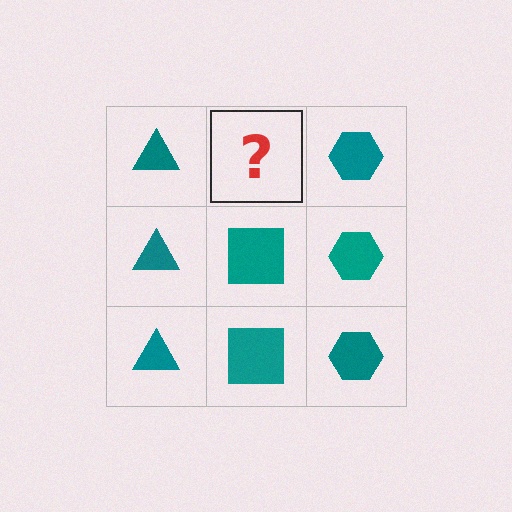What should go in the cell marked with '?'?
The missing cell should contain a teal square.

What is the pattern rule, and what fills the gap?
The rule is that each column has a consistent shape. The gap should be filled with a teal square.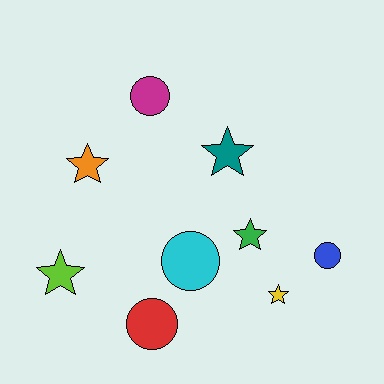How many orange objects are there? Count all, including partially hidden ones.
There is 1 orange object.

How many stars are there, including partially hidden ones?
There are 5 stars.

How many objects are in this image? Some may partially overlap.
There are 9 objects.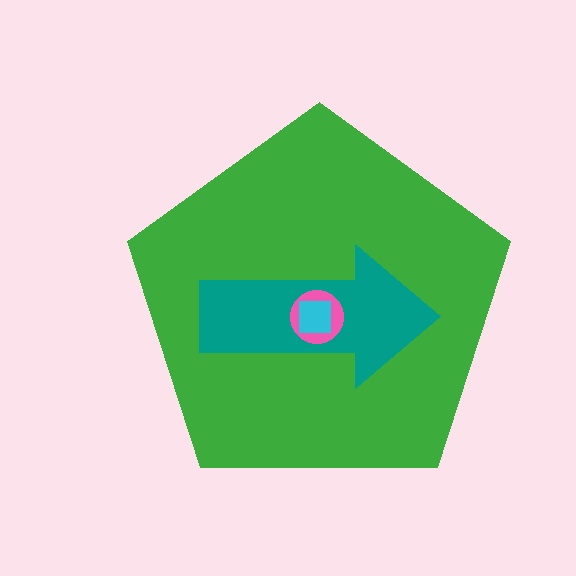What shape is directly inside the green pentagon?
The teal arrow.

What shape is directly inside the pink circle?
The cyan square.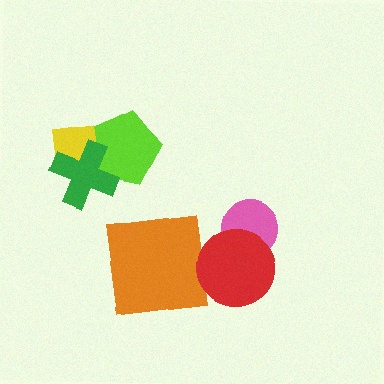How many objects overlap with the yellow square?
2 objects overlap with the yellow square.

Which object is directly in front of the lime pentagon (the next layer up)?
The yellow square is directly in front of the lime pentagon.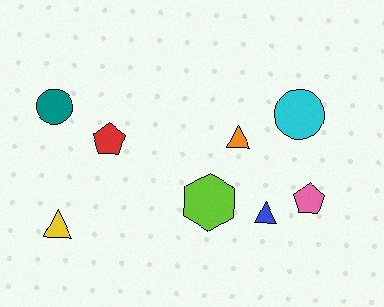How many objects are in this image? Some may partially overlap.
There are 8 objects.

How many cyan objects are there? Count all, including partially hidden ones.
There is 1 cyan object.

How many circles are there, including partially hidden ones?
There are 2 circles.